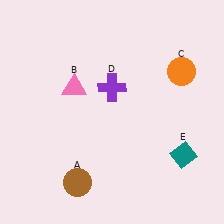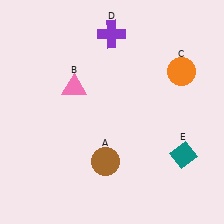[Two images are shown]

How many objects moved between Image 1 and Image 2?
2 objects moved between the two images.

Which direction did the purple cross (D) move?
The purple cross (D) moved up.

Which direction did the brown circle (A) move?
The brown circle (A) moved right.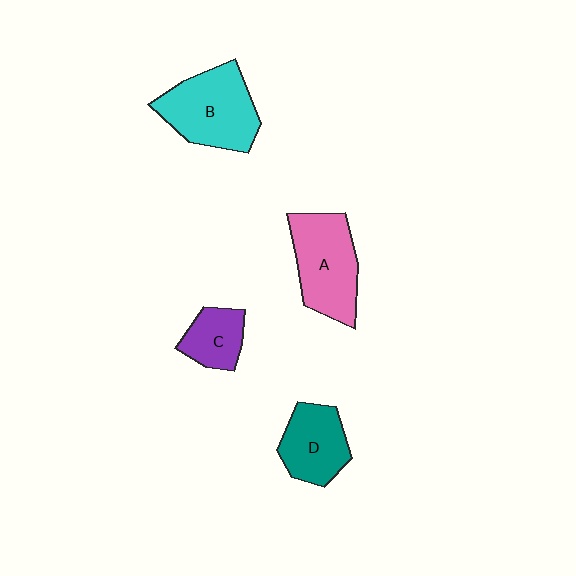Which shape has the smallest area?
Shape C (purple).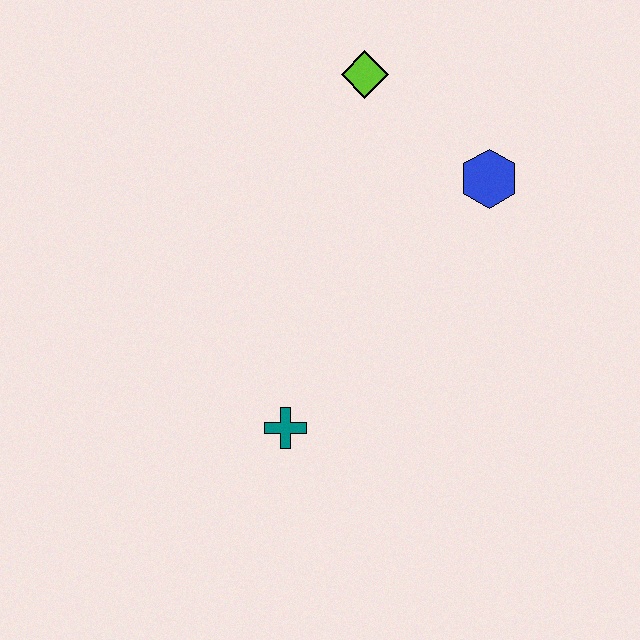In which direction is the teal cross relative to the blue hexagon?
The teal cross is below the blue hexagon.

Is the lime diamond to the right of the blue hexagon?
No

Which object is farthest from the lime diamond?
The teal cross is farthest from the lime diamond.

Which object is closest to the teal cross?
The blue hexagon is closest to the teal cross.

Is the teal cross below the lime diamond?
Yes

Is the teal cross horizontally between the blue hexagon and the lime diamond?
No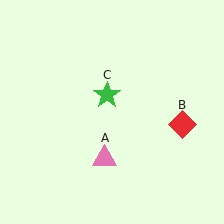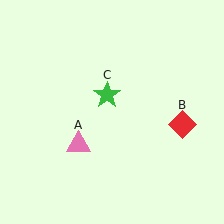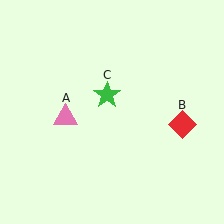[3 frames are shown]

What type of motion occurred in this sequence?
The pink triangle (object A) rotated clockwise around the center of the scene.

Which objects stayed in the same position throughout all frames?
Red diamond (object B) and green star (object C) remained stationary.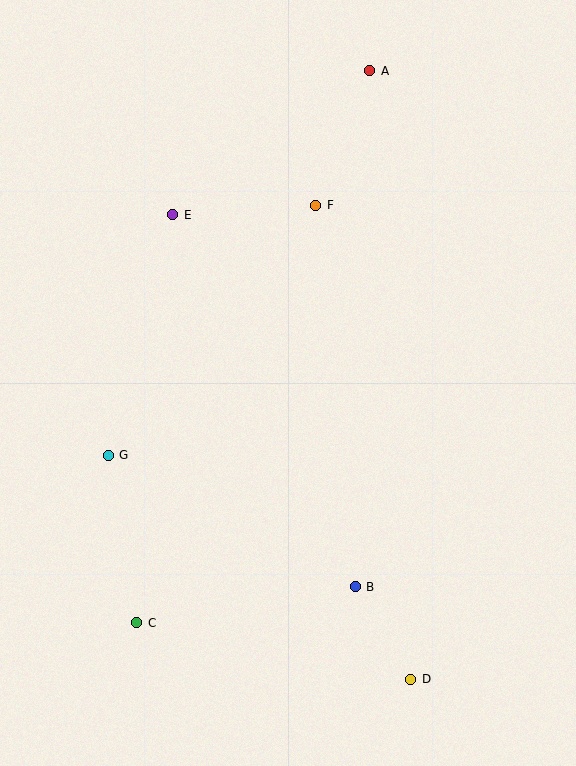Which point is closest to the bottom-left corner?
Point C is closest to the bottom-left corner.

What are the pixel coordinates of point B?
Point B is at (355, 587).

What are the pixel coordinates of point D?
Point D is at (411, 679).